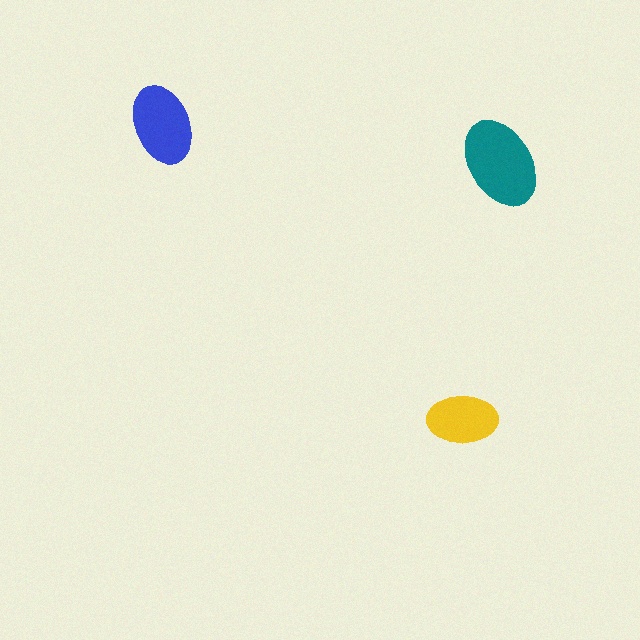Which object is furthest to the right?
The teal ellipse is rightmost.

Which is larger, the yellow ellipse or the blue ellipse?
The blue one.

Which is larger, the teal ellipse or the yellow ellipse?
The teal one.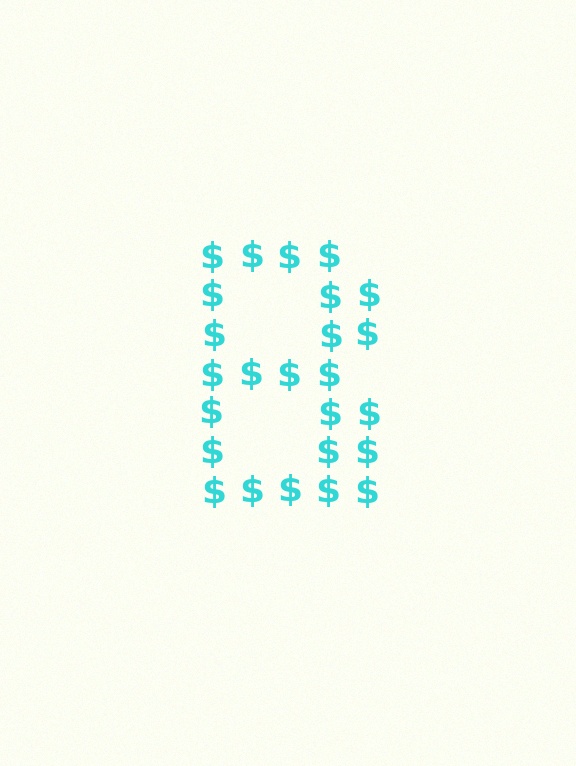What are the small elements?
The small elements are dollar signs.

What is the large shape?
The large shape is the letter B.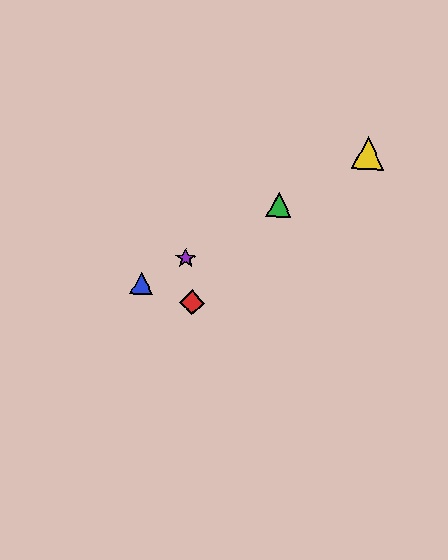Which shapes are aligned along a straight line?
The blue triangle, the green triangle, the yellow triangle, the purple star are aligned along a straight line.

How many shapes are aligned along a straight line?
4 shapes (the blue triangle, the green triangle, the yellow triangle, the purple star) are aligned along a straight line.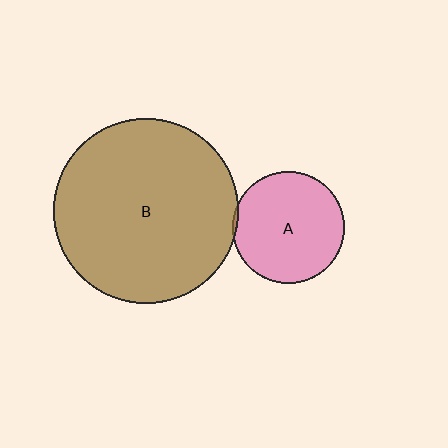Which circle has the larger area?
Circle B (brown).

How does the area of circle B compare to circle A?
Approximately 2.7 times.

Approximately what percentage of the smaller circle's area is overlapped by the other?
Approximately 5%.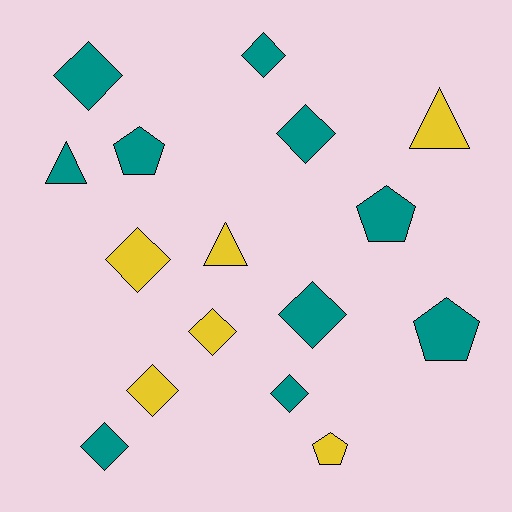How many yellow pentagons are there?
There is 1 yellow pentagon.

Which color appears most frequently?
Teal, with 10 objects.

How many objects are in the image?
There are 16 objects.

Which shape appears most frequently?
Diamond, with 9 objects.